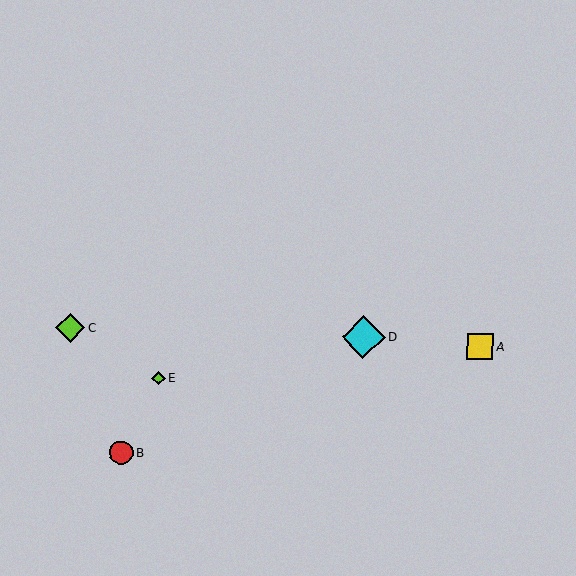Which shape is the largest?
The cyan diamond (labeled D) is the largest.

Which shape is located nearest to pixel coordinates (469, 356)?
The yellow square (labeled A) at (480, 346) is nearest to that location.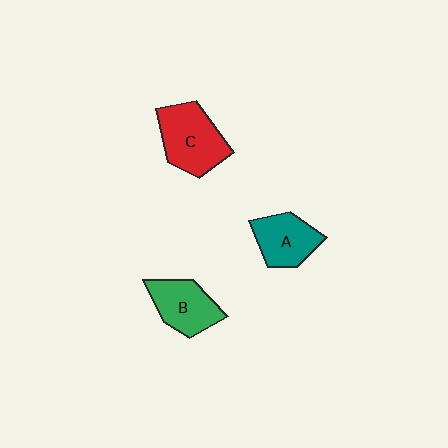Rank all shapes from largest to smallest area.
From largest to smallest: C (red), B (green), A (teal).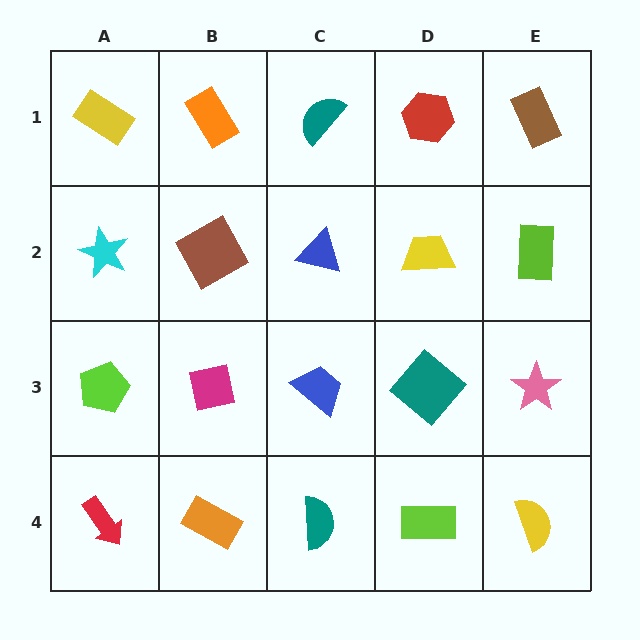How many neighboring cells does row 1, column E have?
2.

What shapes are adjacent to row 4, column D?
A teal diamond (row 3, column D), a teal semicircle (row 4, column C), a yellow semicircle (row 4, column E).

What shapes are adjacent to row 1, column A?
A cyan star (row 2, column A), an orange rectangle (row 1, column B).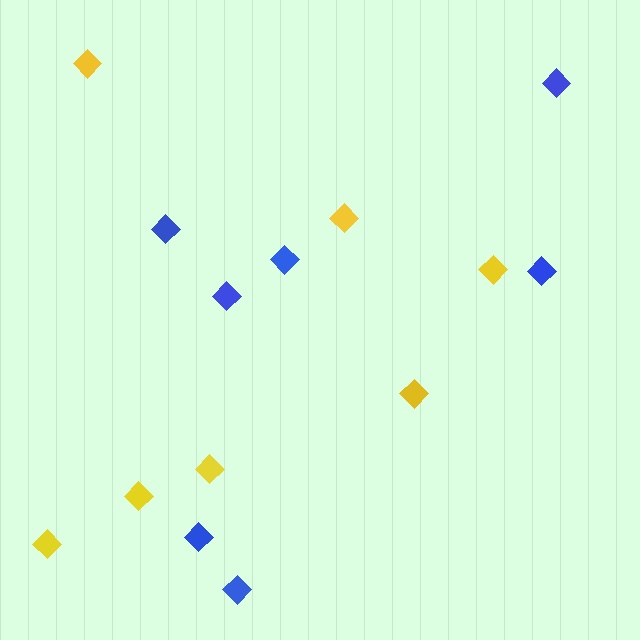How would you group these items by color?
There are 2 groups: one group of yellow diamonds (7) and one group of blue diamonds (7).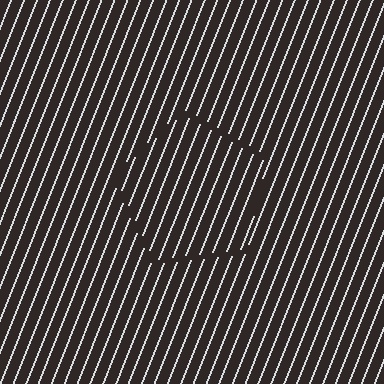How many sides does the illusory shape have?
5 sides — the line-ends trace a pentagon.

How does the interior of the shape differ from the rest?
The interior of the shape contains the same grating, shifted by half a period — the contour is defined by the phase discontinuity where line-ends from the inner and outer gratings abut.